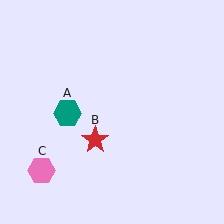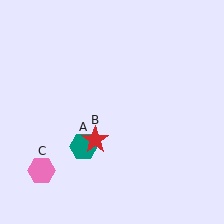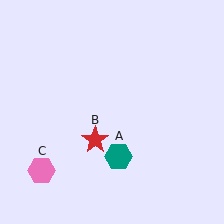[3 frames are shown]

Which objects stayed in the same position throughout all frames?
Red star (object B) and pink hexagon (object C) remained stationary.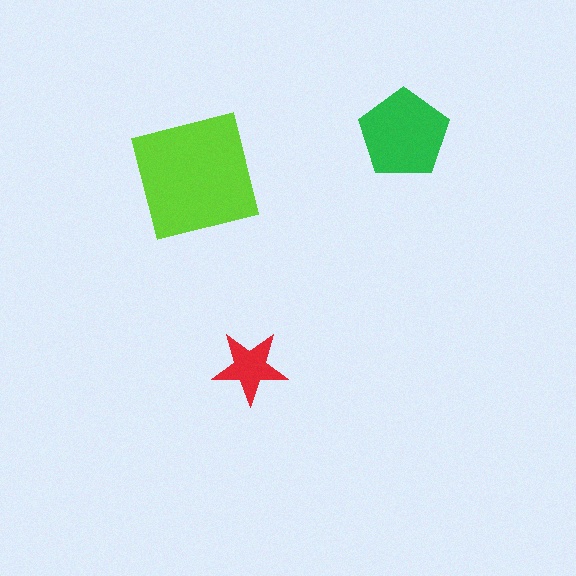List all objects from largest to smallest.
The lime square, the green pentagon, the red star.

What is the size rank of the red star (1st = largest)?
3rd.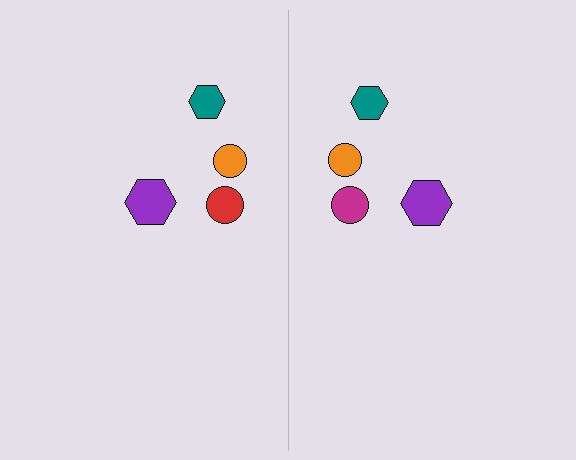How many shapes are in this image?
There are 8 shapes in this image.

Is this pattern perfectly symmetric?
No, the pattern is not perfectly symmetric. The magenta circle on the right side breaks the symmetry — its mirror counterpart is red.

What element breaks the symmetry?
The magenta circle on the right side breaks the symmetry — its mirror counterpart is red.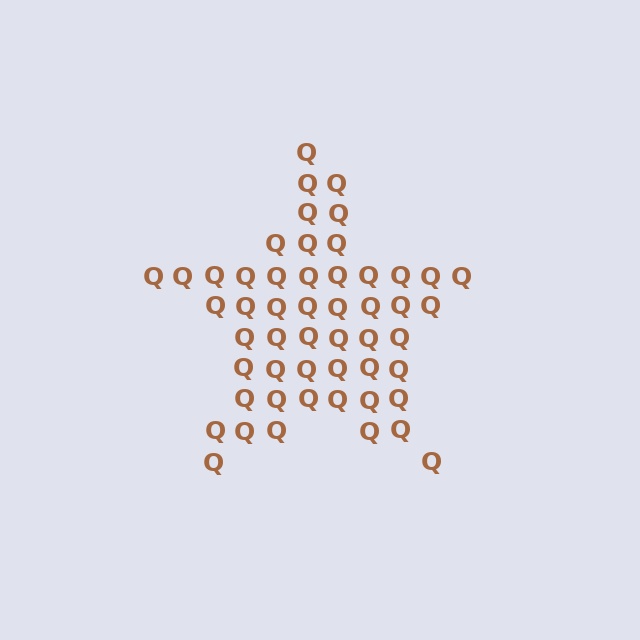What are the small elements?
The small elements are letter Q's.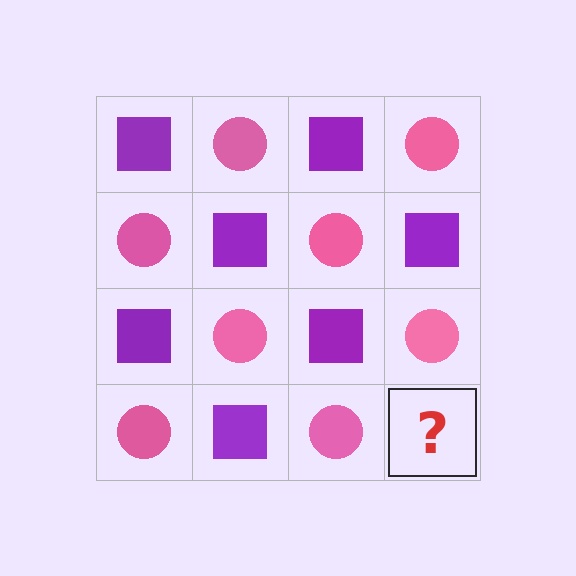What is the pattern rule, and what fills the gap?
The rule is that it alternates purple square and pink circle in a checkerboard pattern. The gap should be filled with a purple square.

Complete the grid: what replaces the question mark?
The question mark should be replaced with a purple square.